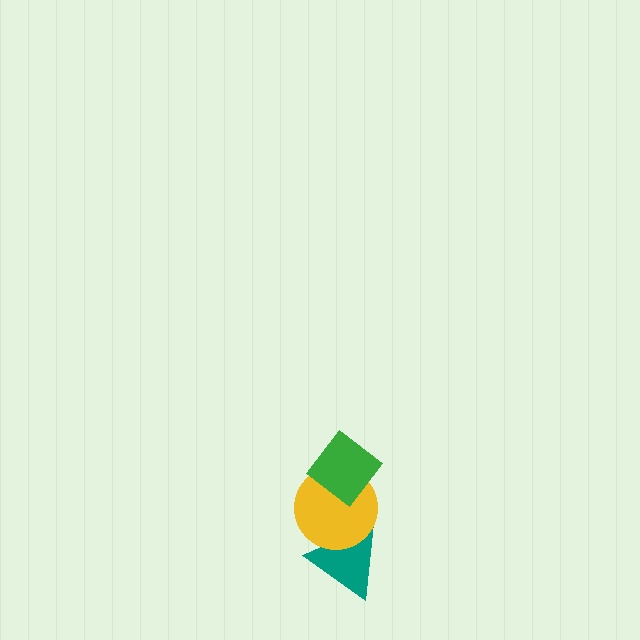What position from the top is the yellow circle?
The yellow circle is 2nd from the top.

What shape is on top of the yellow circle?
The green diamond is on top of the yellow circle.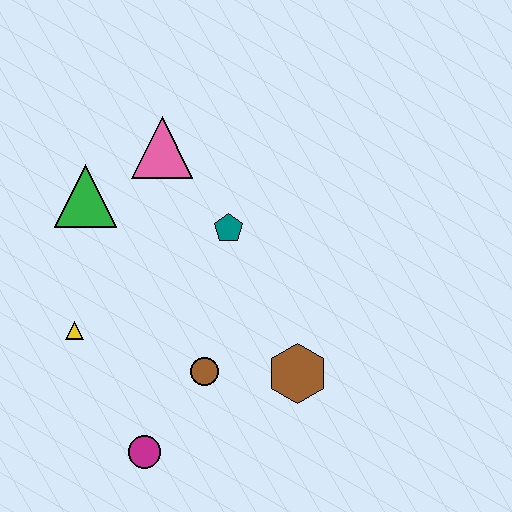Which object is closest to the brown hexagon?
The brown circle is closest to the brown hexagon.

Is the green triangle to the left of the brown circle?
Yes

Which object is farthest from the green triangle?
The brown hexagon is farthest from the green triangle.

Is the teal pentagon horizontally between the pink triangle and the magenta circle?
No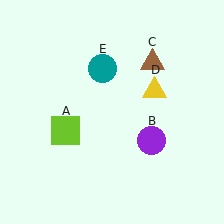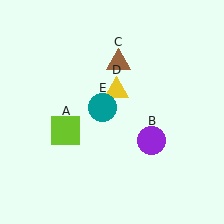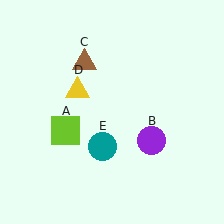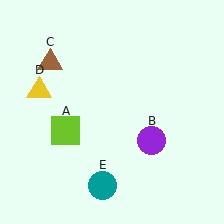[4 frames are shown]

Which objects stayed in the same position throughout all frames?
Lime square (object A) and purple circle (object B) remained stationary.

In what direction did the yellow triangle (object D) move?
The yellow triangle (object D) moved left.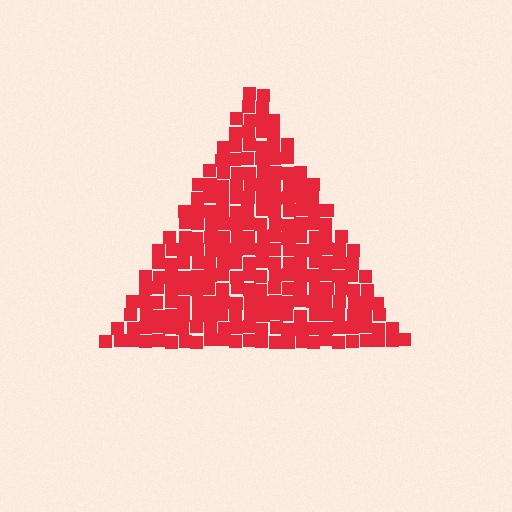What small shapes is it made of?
It is made of small squares.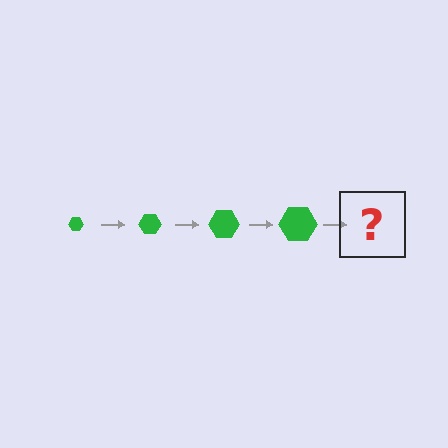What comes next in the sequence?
The next element should be a green hexagon, larger than the previous one.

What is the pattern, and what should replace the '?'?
The pattern is that the hexagon gets progressively larger each step. The '?' should be a green hexagon, larger than the previous one.